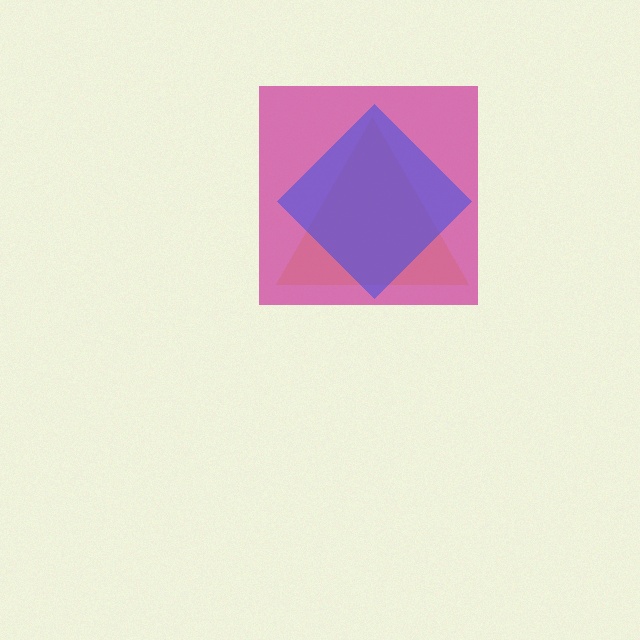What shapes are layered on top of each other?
The layered shapes are: a yellow triangle, a magenta square, a blue diamond.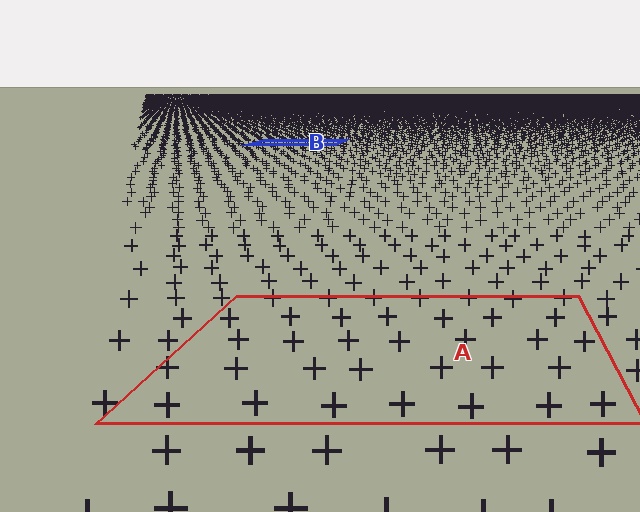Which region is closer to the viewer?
Region A is closer. The texture elements there are larger and more spread out.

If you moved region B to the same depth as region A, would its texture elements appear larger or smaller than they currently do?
They would appear larger. At a closer depth, the same texture elements are projected at a bigger on-screen size.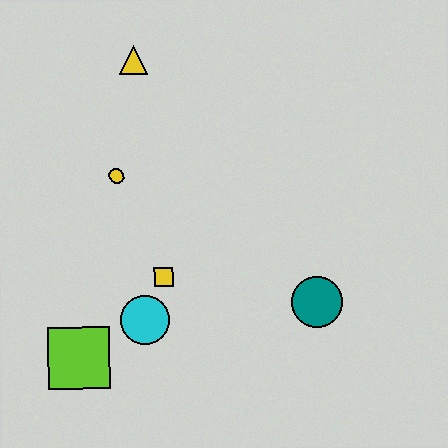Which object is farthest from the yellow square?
The yellow triangle is farthest from the yellow square.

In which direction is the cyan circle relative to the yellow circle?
The cyan circle is below the yellow circle.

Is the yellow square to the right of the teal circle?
No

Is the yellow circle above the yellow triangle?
No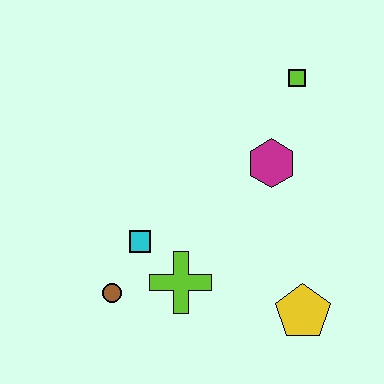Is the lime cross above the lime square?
No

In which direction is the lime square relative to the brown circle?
The lime square is above the brown circle.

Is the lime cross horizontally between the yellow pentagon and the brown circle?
Yes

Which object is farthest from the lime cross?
The lime square is farthest from the lime cross.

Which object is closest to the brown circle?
The cyan square is closest to the brown circle.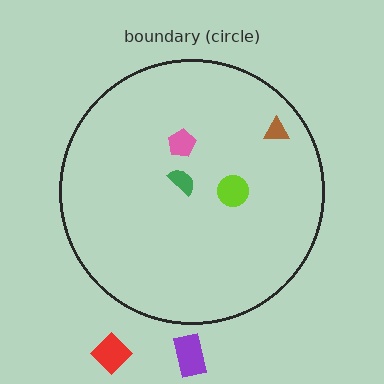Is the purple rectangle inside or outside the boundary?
Outside.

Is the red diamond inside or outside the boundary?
Outside.